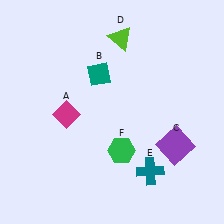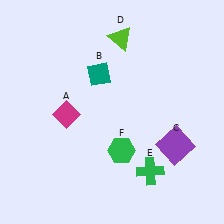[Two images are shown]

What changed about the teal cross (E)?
In Image 1, E is teal. In Image 2, it changed to green.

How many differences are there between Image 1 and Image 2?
There is 1 difference between the two images.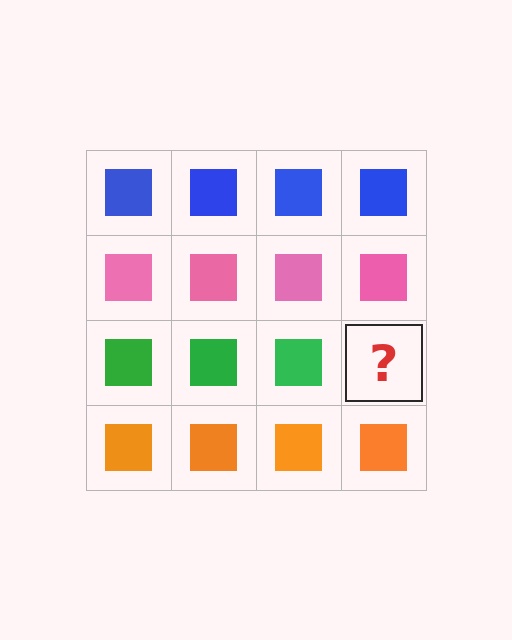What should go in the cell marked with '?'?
The missing cell should contain a green square.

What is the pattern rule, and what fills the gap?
The rule is that each row has a consistent color. The gap should be filled with a green square.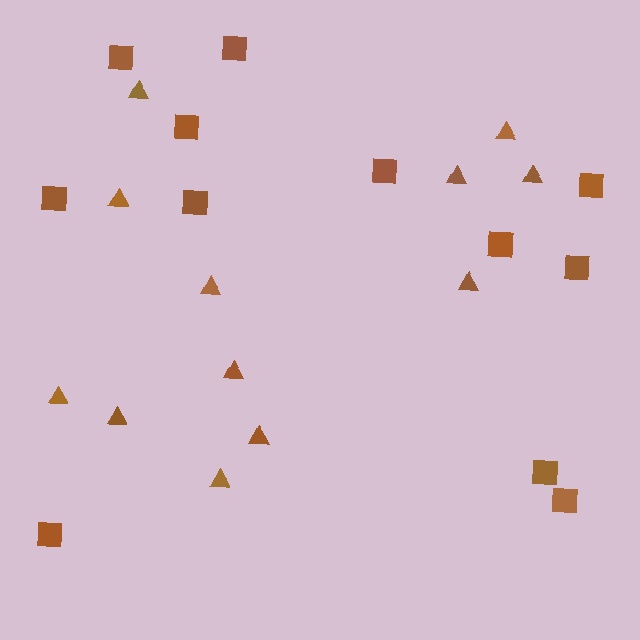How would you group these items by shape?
There are 2 groups: one group of squares (12) and one group of triangles (12).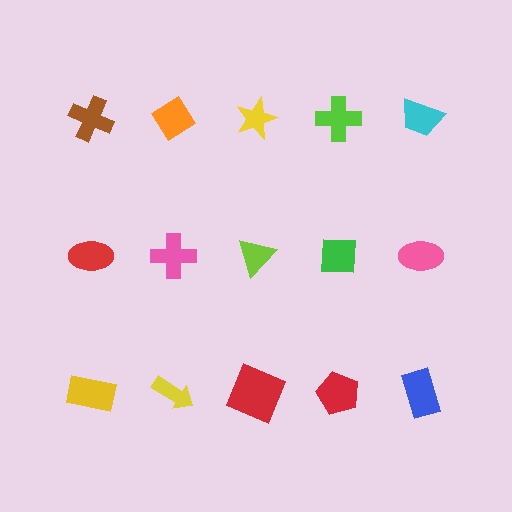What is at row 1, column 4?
A lime cross.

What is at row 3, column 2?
A yellow arrow.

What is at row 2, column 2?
A pink cross.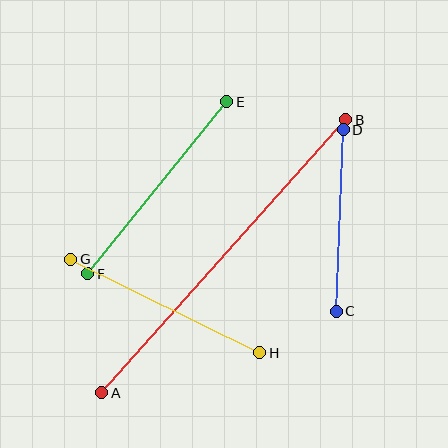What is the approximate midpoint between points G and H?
The midpoint is at approximately (165, 306) pixels.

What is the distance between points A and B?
The distance is approximately 366 pixels.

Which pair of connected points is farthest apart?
Points A and B are farthest apart.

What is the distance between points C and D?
The distance is approximately 182 pixels.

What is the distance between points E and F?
The distance is approximately 221 pixels.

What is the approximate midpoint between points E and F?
The midpoint is at approximately (157, 188) pixels.